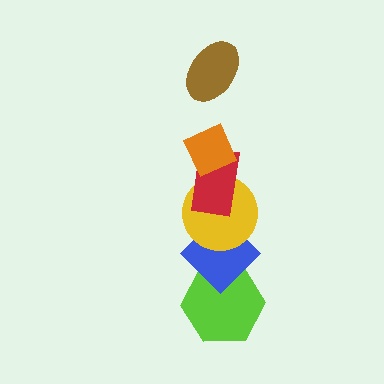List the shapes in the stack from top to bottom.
From top to bottom: the brown ellipse, the orange diamond, the red rectangle, the yellow circle, the blue diamond, the lime hexagon.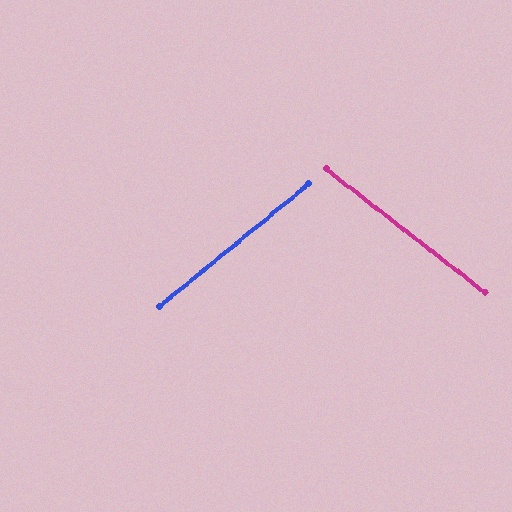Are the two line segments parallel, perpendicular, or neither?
Neither parallel nor perpendicular — they differ by about 77°.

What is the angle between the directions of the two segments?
Approximately 77 degrees.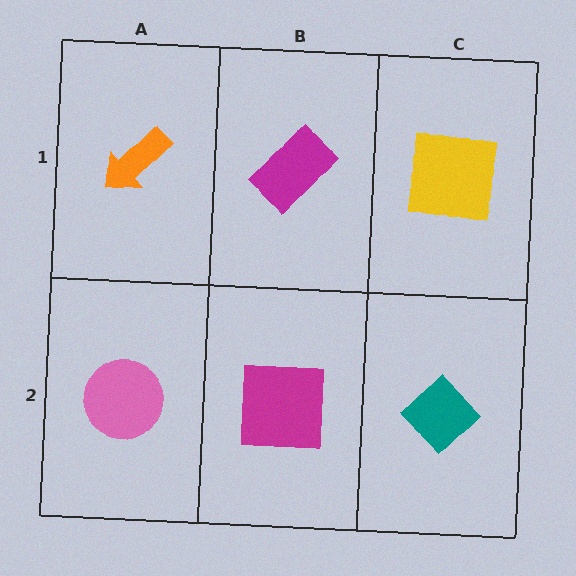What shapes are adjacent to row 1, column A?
A pink circle (row 2, column A), a magenta rectangle (row 1, column B).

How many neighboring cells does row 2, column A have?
2.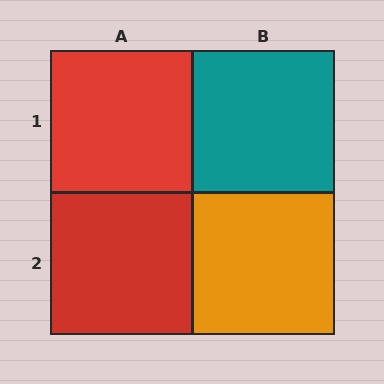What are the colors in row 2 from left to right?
Red, orange.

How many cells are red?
2 cells are red.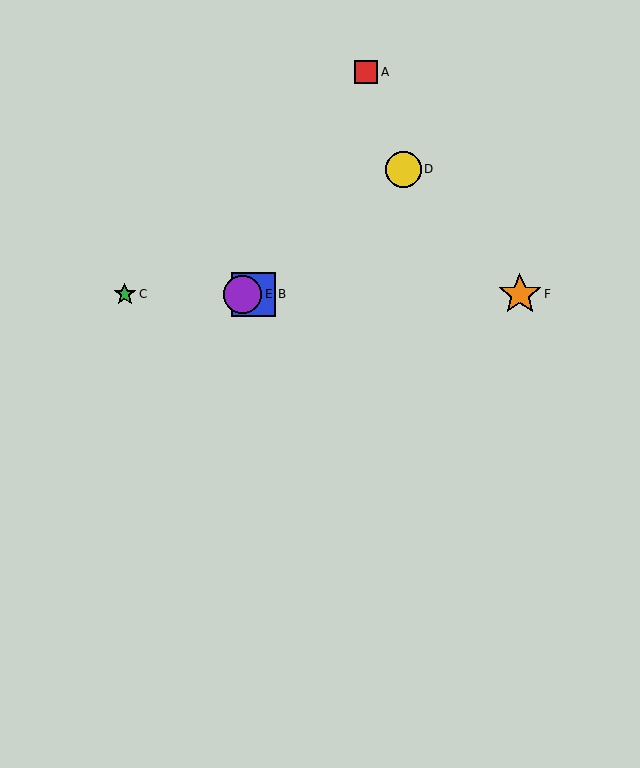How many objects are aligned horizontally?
4 objects (B, C, E, F) are aligned horizontally.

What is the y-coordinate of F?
Object F is at y≈294.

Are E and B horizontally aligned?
Yes, both are at y≈294.